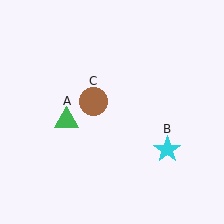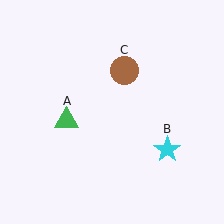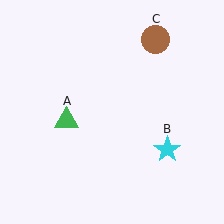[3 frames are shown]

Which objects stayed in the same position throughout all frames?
Green triangle (object A) and cyan star (object B) remained stationary.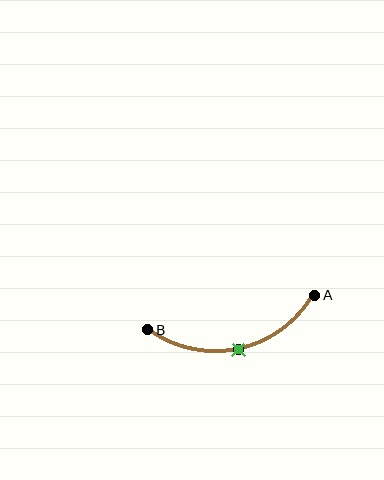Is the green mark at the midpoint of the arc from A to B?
Yes. The green mark lies on the arc at equal arc-length from both A and B — it is the arc midpoint.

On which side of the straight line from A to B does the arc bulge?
The arc bulges below the straight line connecting A and B.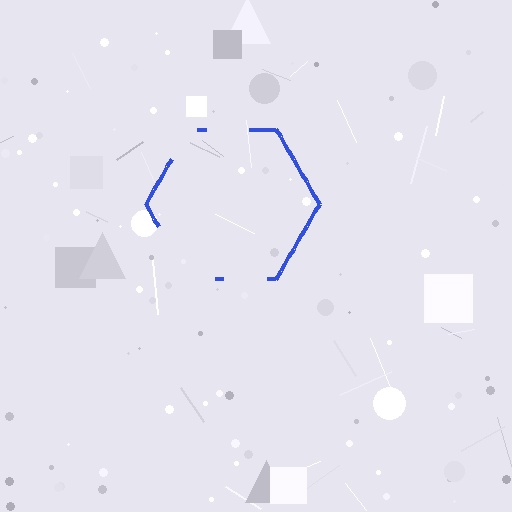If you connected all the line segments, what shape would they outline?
They would outline a hexagon.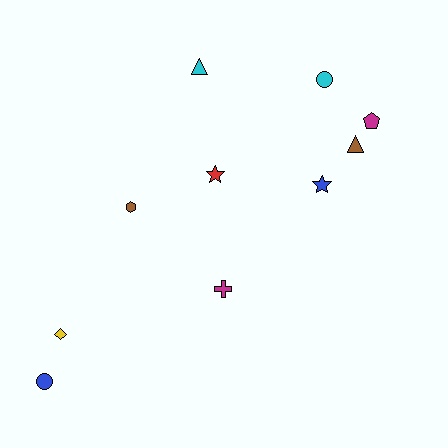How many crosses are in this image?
There is 1 cross.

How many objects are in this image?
There are 10 objects.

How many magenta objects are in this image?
There are 2 magenta objects.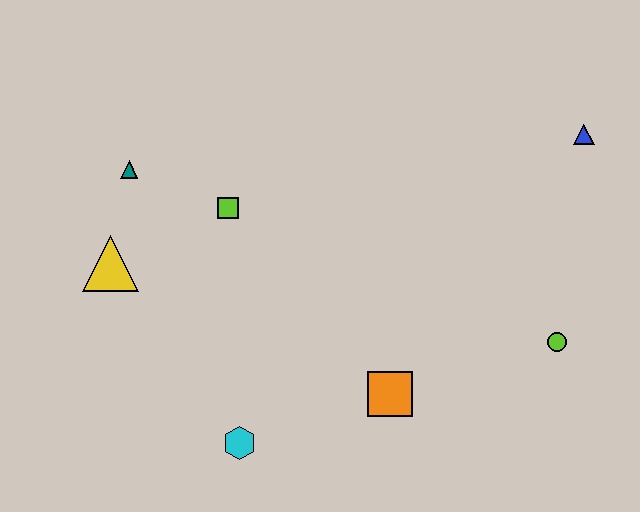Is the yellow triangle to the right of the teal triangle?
No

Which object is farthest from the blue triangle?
The yellow triangle is farthest from the blue triangle.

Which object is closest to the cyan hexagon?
The orange square is closest to the cyan hexagon.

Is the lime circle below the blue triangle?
Yes